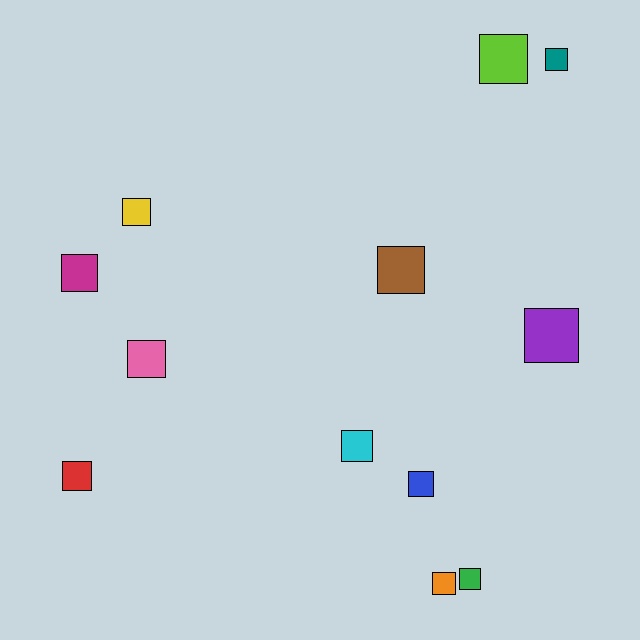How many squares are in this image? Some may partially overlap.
There are 12 squares.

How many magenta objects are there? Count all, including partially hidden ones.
There is 1 magenta object.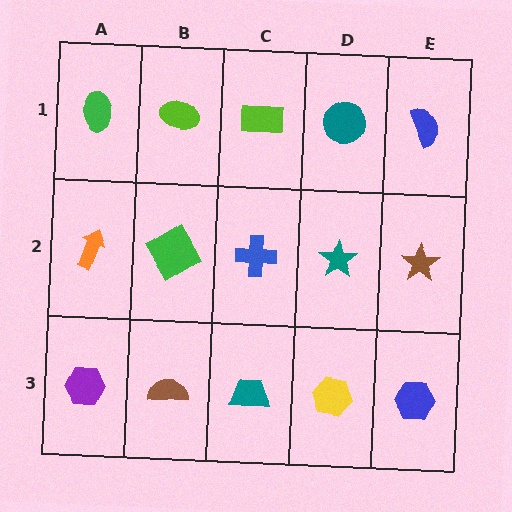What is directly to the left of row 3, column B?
A purple hexagon.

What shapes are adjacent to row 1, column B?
A green diamond (row 2, column B), a green ellipse (row 1, column A), a lime rectangle (row 1, column C).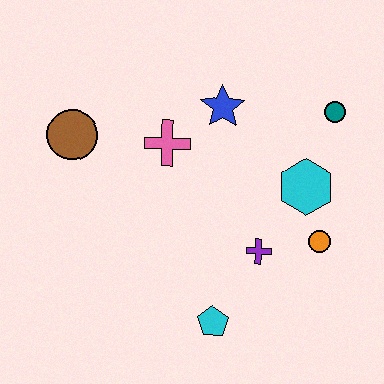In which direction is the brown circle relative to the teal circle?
The brown circle is to the left of the teal circle.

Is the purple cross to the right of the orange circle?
No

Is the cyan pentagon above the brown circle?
No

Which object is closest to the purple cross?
The orange circle is closest to the purple cross.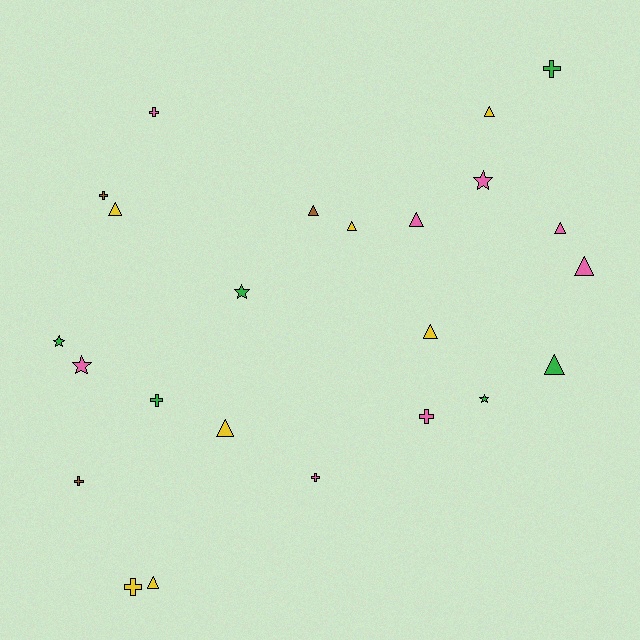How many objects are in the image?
There are 24 objects.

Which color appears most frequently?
Pink, with 8 objects.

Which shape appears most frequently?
Triangle, with 11 objects.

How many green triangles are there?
There is 1 green triangle.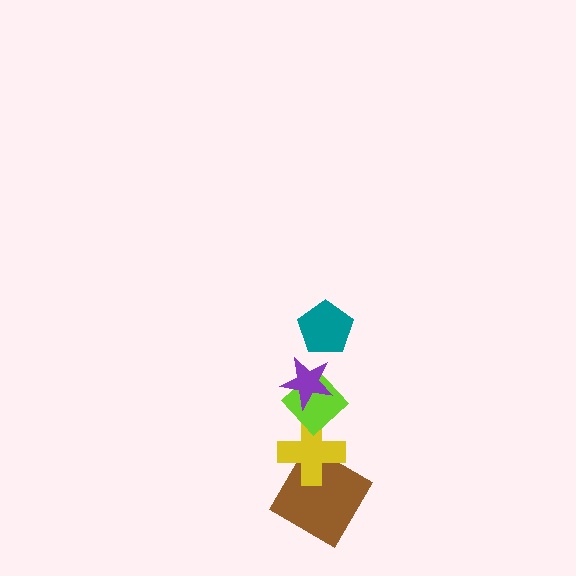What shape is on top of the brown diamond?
The yellow cross is on top of the brown diamond.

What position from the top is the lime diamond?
The lime diamond is 3rd from the top.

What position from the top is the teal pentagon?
The teal pentagon is 1st from the top.